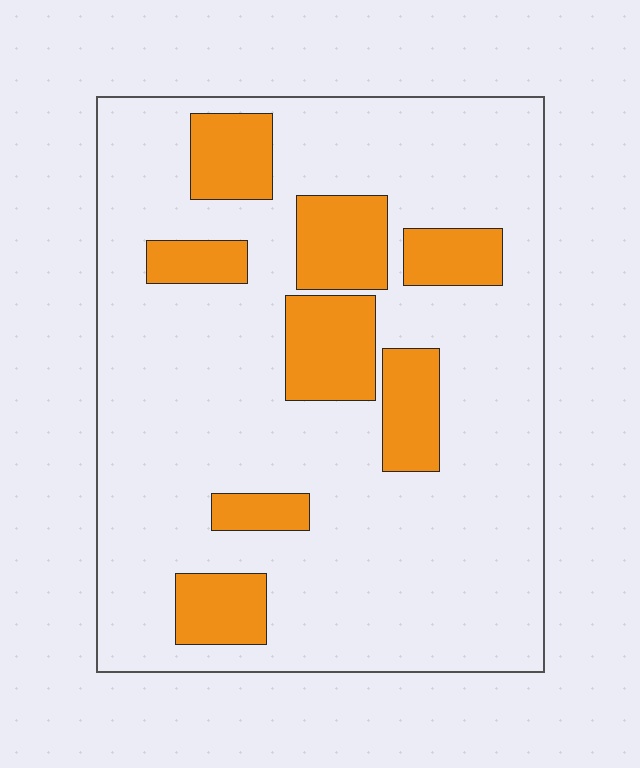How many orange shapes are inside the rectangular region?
8.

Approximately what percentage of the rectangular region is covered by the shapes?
Approximately 20%.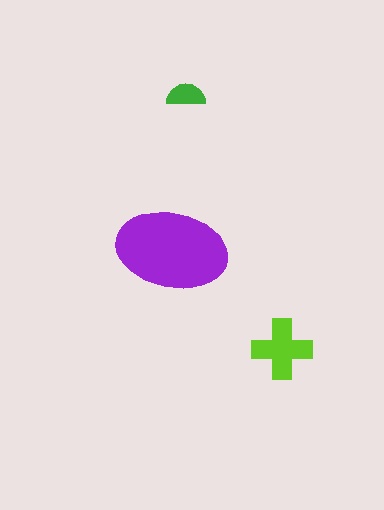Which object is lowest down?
The lime cross is bottommost.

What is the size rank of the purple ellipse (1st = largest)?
1st.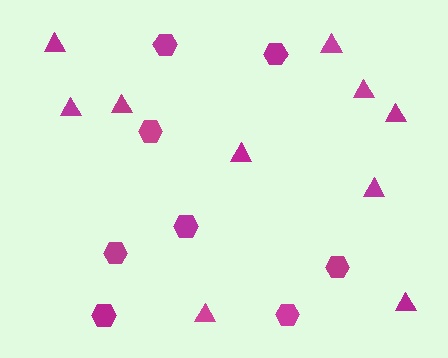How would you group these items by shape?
There are 2 groups: one group of triangles (10) and one group of hexagons (8).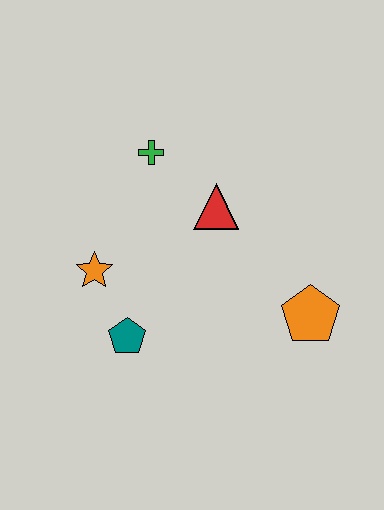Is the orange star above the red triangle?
No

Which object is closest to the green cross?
The red triangle is closest to the green cross.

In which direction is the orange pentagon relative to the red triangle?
The orange pentagon is below the red triangle.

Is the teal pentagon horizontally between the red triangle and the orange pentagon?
No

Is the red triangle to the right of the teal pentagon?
Yes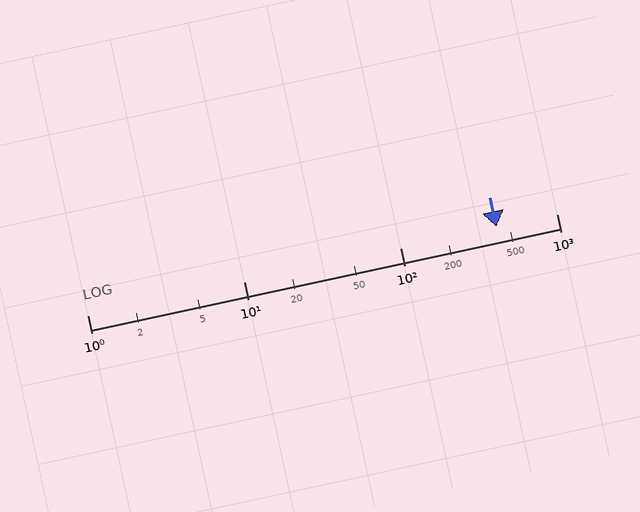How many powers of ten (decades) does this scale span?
The scale spans 3 decades, from 1 to 1000.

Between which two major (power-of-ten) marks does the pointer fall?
The pointer is between 100 and 1000.